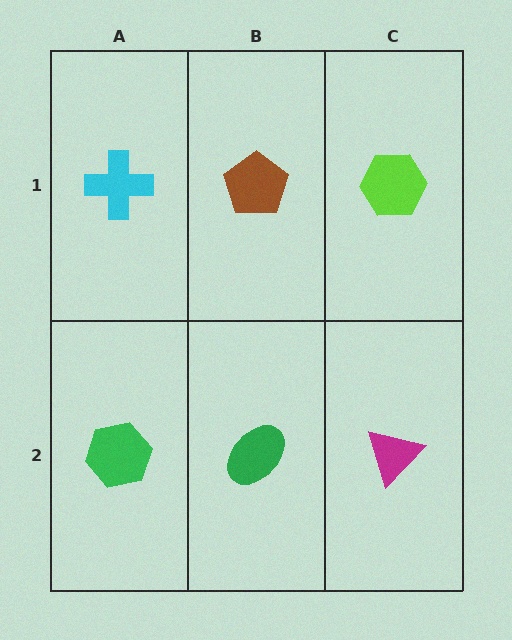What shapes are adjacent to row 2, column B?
A brown pentagon (row 1, column B), a green hexagon (row 2, column A), a magenta triangle (row 2, column C).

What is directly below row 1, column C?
A magenta triangle.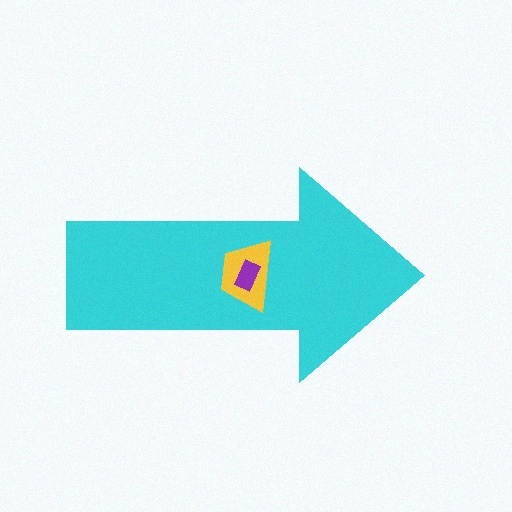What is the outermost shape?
The cyan arrow.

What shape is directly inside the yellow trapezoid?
The purple rectangle.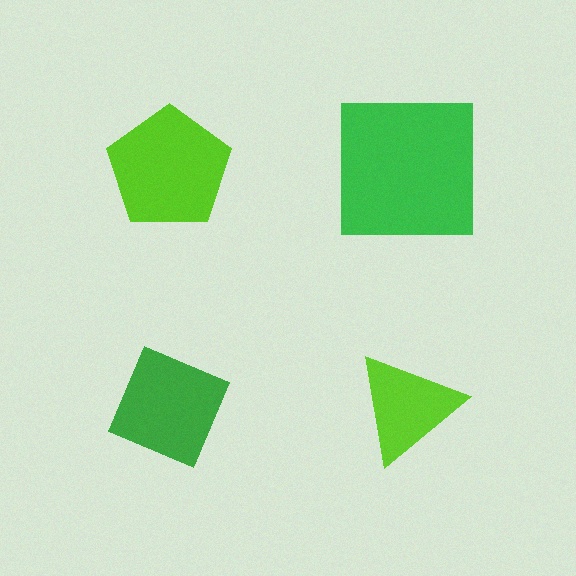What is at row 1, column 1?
A lime pentagon.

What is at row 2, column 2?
A lime triangle.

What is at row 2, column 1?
A green diamond.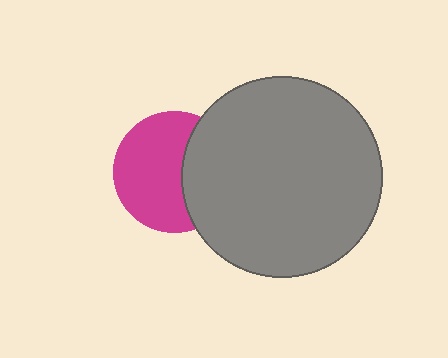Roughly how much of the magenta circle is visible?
About half of it is visible (roughly 63%).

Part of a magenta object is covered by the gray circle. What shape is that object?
It is a circle.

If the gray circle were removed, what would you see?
You would see the complete magenta circle.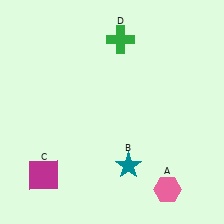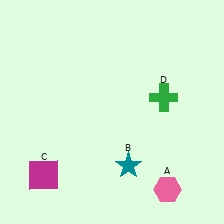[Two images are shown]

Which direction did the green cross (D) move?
The green cross (D) moved down.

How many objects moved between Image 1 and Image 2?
1 object moved between the two images.